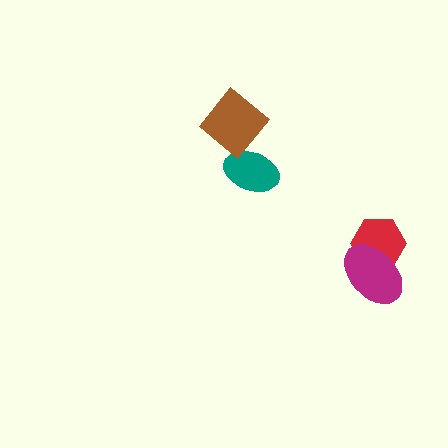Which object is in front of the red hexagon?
The magenta ellipse is in front of the red hexagon.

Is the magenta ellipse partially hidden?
No, no other shape covers it.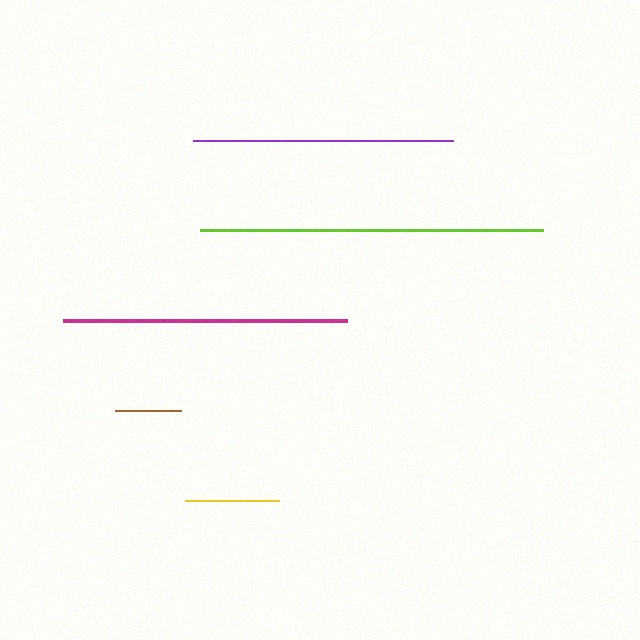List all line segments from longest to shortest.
From longest to shortest: lime, magenta, purple, yellow, brown.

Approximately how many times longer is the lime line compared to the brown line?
The lime line is approximately 5.2 times the length of the brown line.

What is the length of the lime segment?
The lime segment is approximately 343 pixels long.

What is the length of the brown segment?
The brown segment is approximately 66 pixels long.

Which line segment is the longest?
The lime line is the longest at approximately 343 pixels.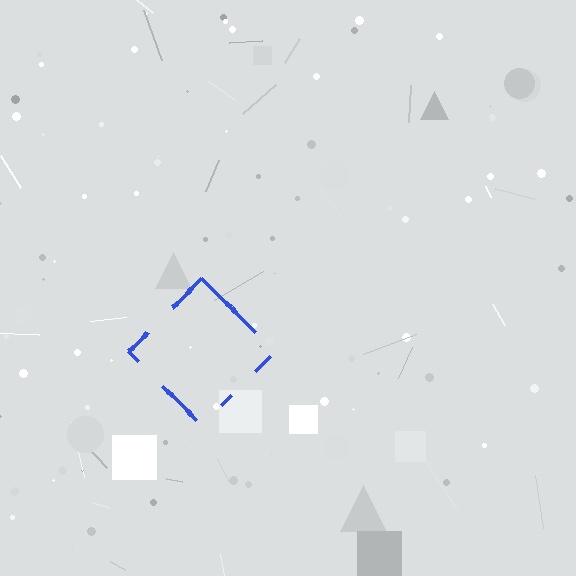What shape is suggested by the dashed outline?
The dashed outline suggests a diamond.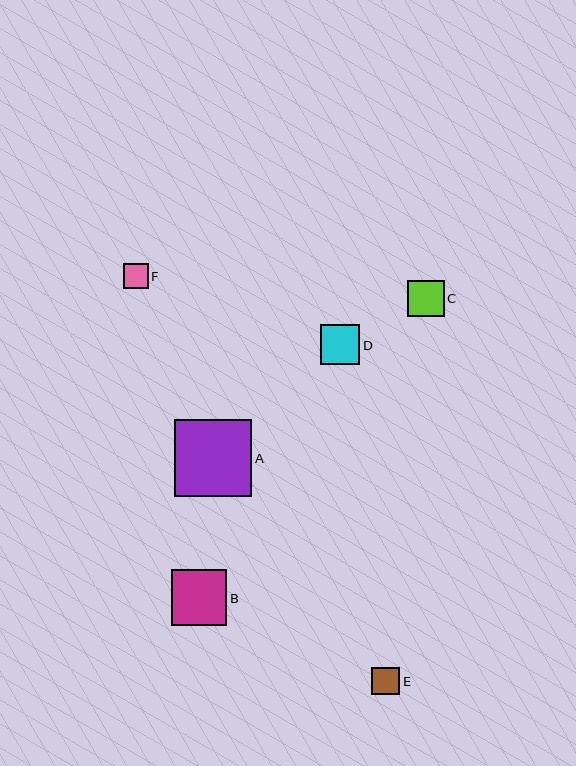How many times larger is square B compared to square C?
Square B is approximately 1.5 times the size of square C.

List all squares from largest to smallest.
From largest to smallest: A, B, D, C, E, F.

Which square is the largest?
Square A is the largest with a size of approximately 77 pixels.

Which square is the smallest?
Square F is the smallest with a size of approximately 25 pixels.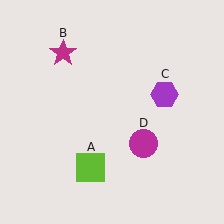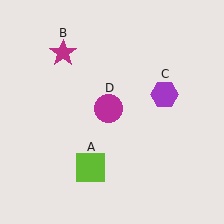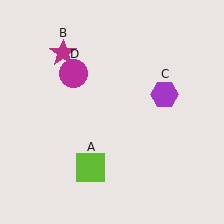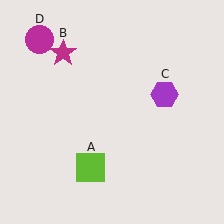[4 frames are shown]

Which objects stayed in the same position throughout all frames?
Lime square (object A) and magenta star (object B) and purple hexagon (object C) remained stationary.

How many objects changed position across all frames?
1 object changed position: magenta circle (object D).